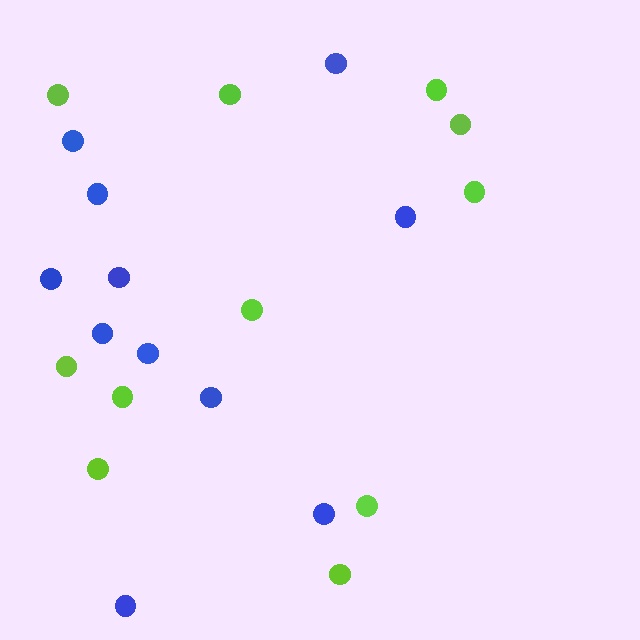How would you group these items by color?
There are 2 groups: one group of lime circles (11) and one group of blue circles (11).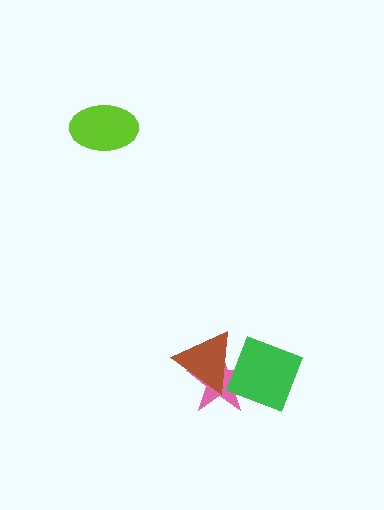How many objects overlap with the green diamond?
2 objects overlap with the green diamond.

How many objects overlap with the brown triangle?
2 objects overlap with the brown triangle.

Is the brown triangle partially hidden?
Yes, it is partially covered by another shape.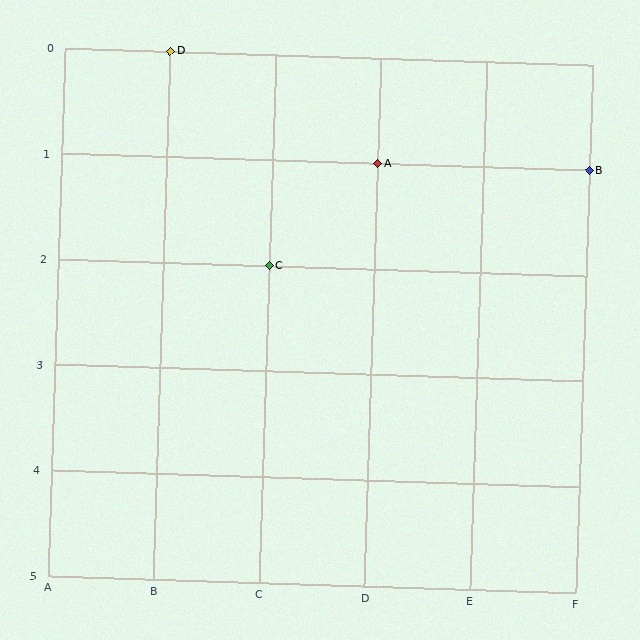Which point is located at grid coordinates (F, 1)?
Point B is at (F, 1).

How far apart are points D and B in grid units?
Points D and B are 4 columns and 1 row apart (about 4.1 grid units diagonally).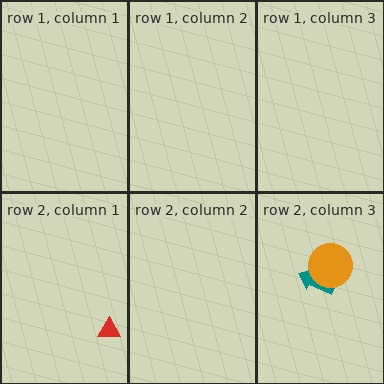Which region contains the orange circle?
The row 2, column 3 region.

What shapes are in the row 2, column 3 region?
The teal arrow, the orange circle.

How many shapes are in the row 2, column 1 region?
1.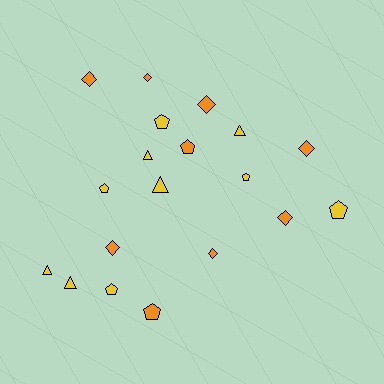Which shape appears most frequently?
Pentagon, with 7 objects.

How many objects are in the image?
There are 19 objects.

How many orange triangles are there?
There are no orange triangles.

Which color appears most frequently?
Yellow, with 10 objects.